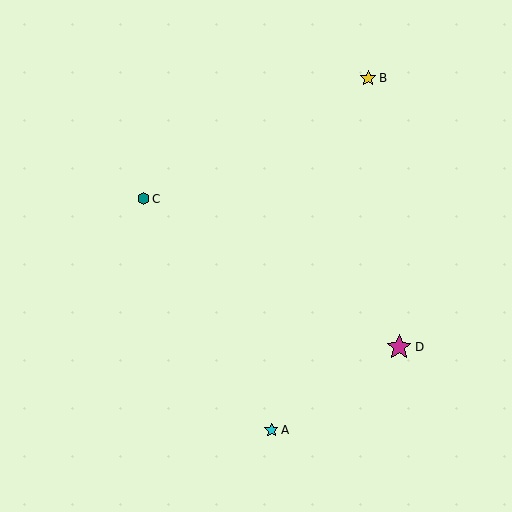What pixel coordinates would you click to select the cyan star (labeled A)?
Click at (271, 430) to select the cyan star A.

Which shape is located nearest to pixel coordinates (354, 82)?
The yellow star (labeled B) at (368, 78) is nearest to that location.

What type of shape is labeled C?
Shape C is a teal hexagon.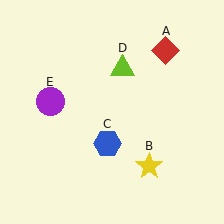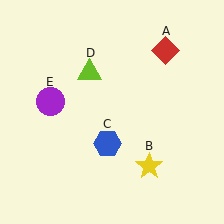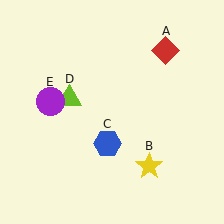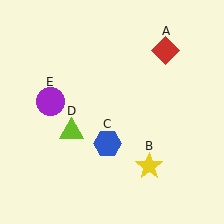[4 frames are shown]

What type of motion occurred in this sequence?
The lime triangle (object D) rotated counterclockwise around the center of the scene.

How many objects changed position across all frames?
1 object changed position: lime triangle (object D).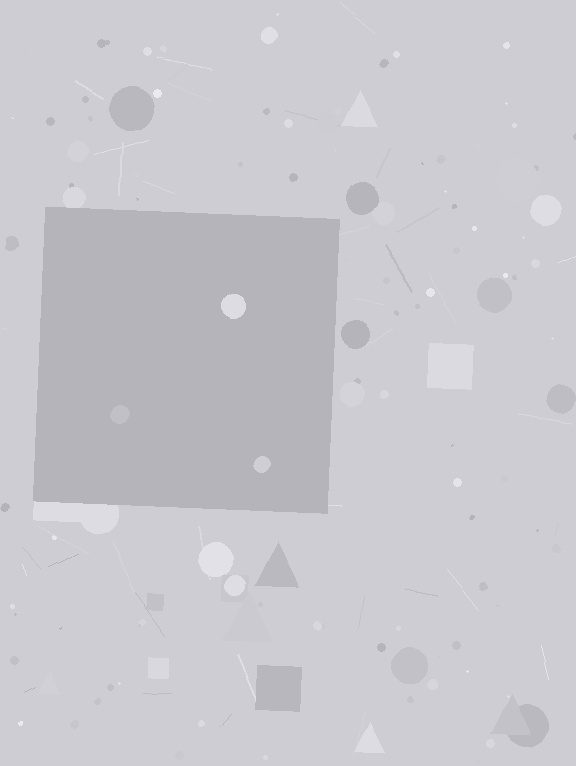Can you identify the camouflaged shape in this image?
The camouflaged shape is a square.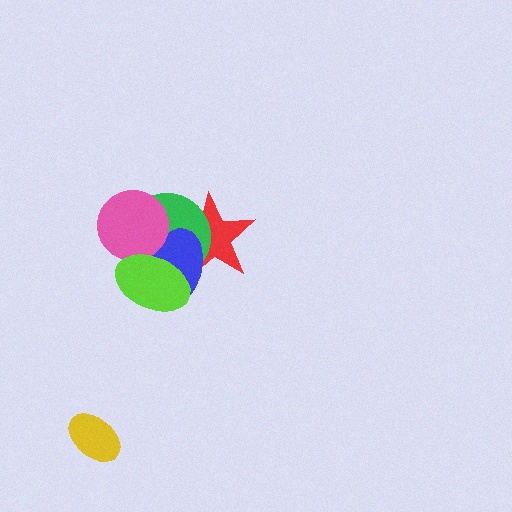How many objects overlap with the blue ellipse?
4 objects overlap with the blue ellipse.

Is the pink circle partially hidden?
Yes, it is partially covered by another shape.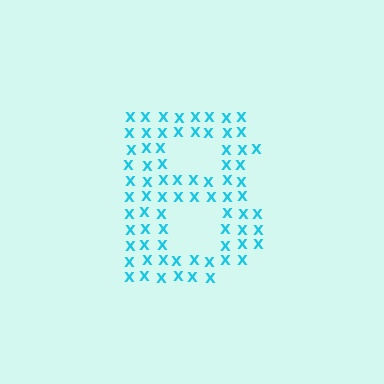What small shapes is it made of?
It is made of small letter X's.